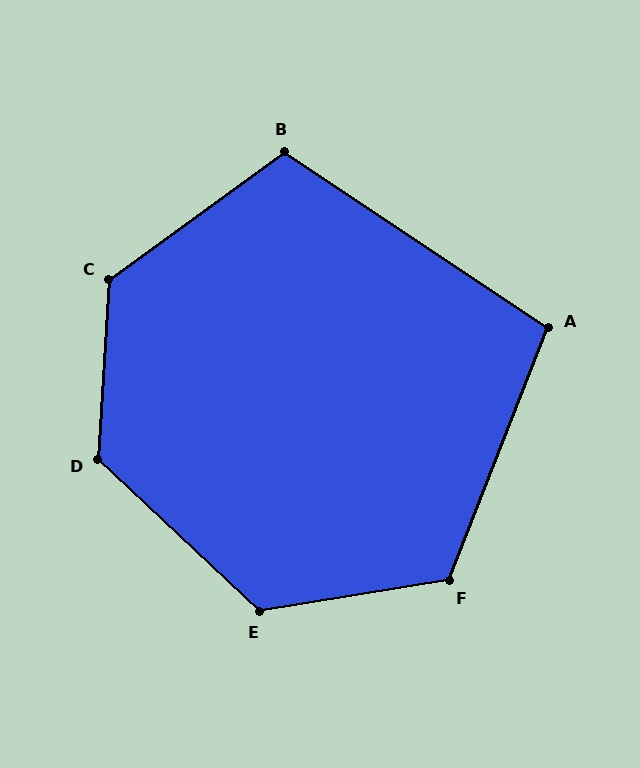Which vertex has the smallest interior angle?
A, at approximately 102 degrees.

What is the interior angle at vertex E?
Approximately 128 degrees (obtuse).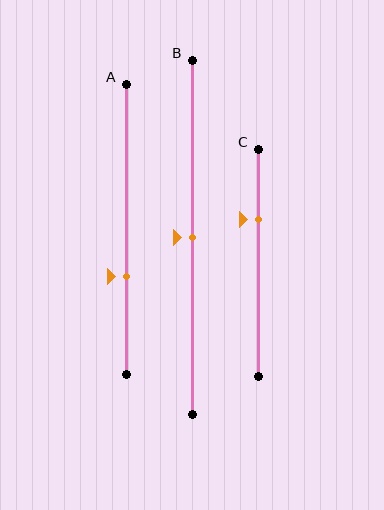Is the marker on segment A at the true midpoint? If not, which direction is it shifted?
No, the marker on segment A is shifted downward by about 16% of the segment length.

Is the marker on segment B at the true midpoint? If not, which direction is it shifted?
Yes, the marker on segment B is at the true midpoint.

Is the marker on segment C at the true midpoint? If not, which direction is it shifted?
No, the marker on segment C is shifted upward by about 19% of the segment length.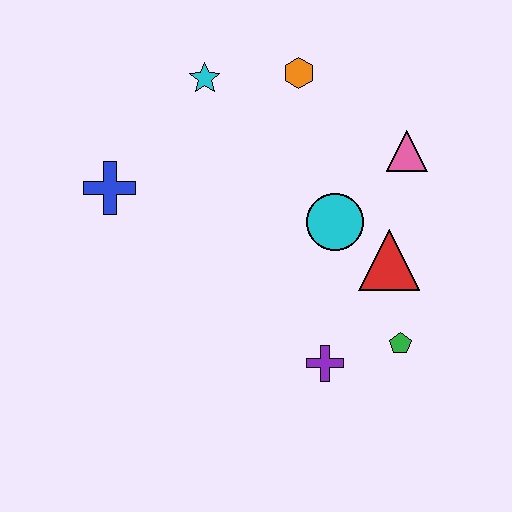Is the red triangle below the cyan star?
Yes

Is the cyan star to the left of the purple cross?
Yes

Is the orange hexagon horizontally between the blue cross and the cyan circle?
Yes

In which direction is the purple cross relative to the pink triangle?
The purple cross is below the pink triangle.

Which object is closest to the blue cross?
The cyan star is closest to the blue cross.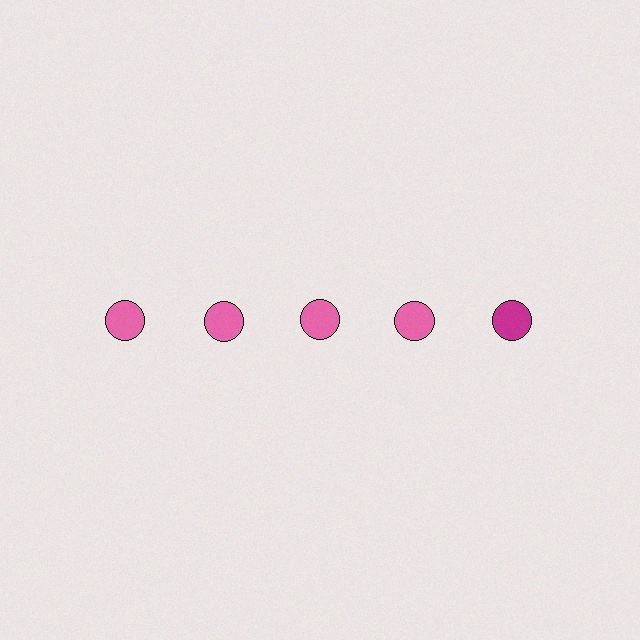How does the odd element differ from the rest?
It has a different color: magenta instead of pink.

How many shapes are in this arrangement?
There are 5 shapes arranged in a grid pattern.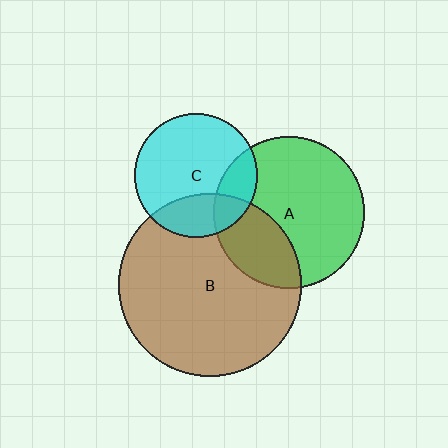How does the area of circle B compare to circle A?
Approximately 1.5 times.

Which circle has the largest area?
Circle B (brown).